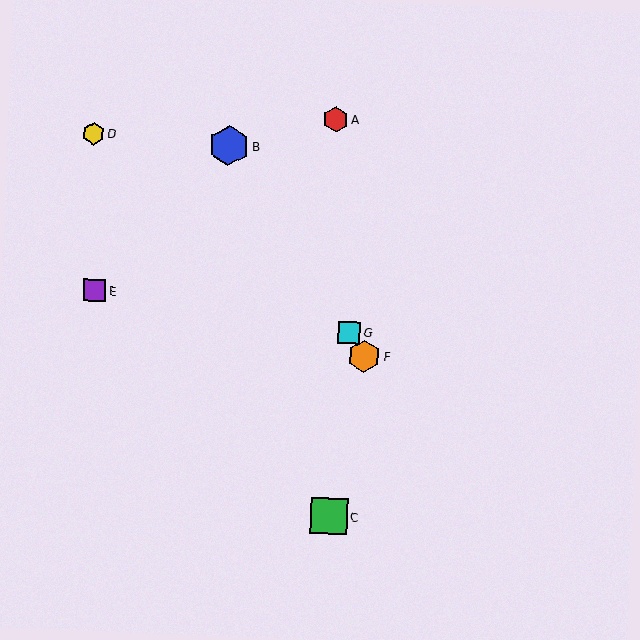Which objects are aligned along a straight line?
Objects B, F, G are aligned along a straight line.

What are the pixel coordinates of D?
Object D is at (94, 134).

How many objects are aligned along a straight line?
3 objects (B, F, G) are aligned along a straight line.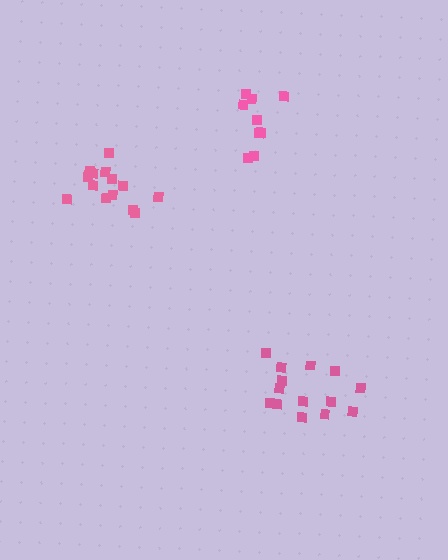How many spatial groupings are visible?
There are 3 spatial groupings.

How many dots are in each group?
Group 1: 14 dots, Group 2: 14 dots, Group 3: 9 dots (37 total).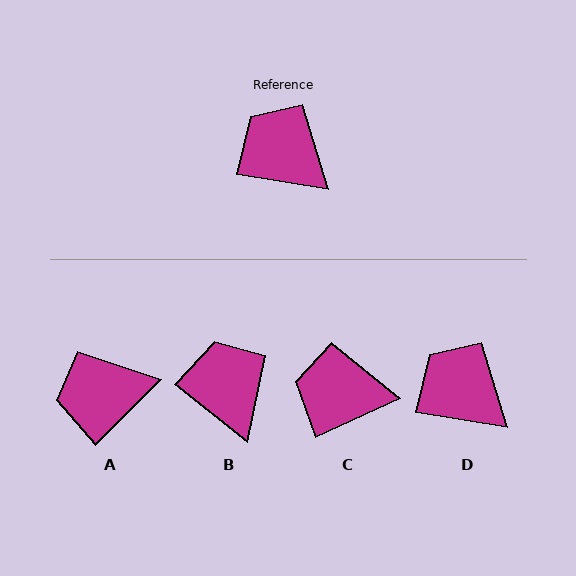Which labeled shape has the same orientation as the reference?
D.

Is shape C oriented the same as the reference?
No, it is off by about 34 degrees.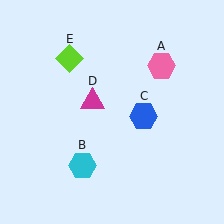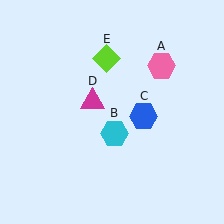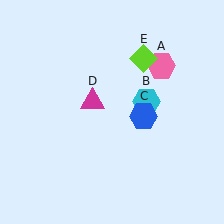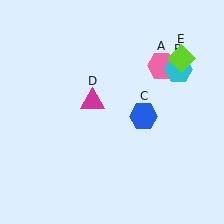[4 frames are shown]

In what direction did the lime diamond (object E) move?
The lime diamond (object E) moved right.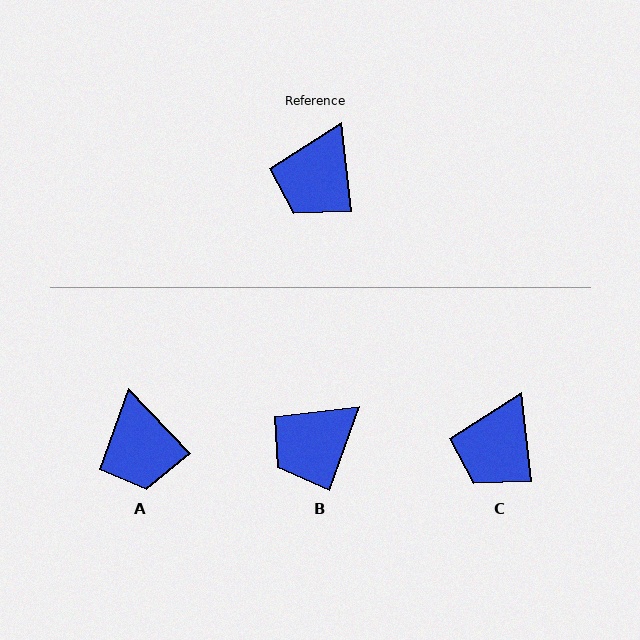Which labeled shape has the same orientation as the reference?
C.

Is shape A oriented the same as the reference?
No, it is off by about 38 degrees.